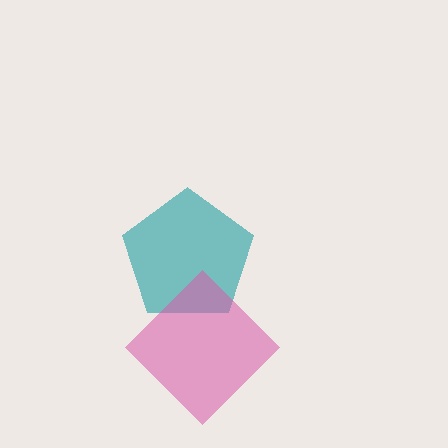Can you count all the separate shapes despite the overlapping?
Yes, there are 2 separate shapes.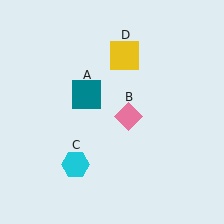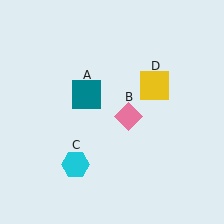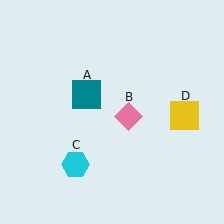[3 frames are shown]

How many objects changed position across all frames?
1 object changed position: yellow square (object D).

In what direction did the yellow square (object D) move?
The yellow square (object D) moved down and to the right.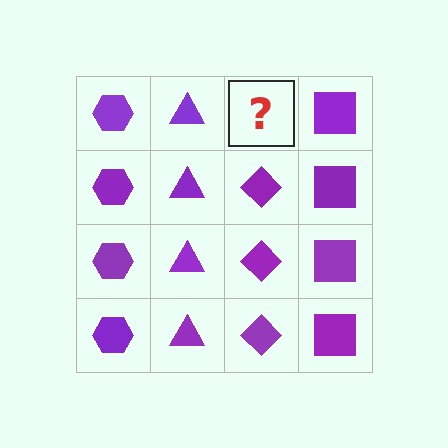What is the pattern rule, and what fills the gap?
The rule is that each column has a consistent shape. The gap should be filled with a purple diamond.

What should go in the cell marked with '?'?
The missing cell should contain a purple diamond.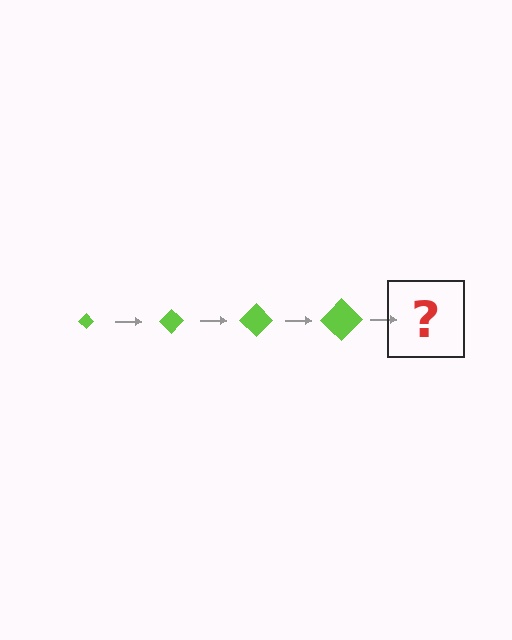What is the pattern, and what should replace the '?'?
The pattern is that the diamond gets progressively larger each step. The '?' should be a lime diamond, larger than the previous one.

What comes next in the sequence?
The next element should be a lime diamond, larger than the previous one.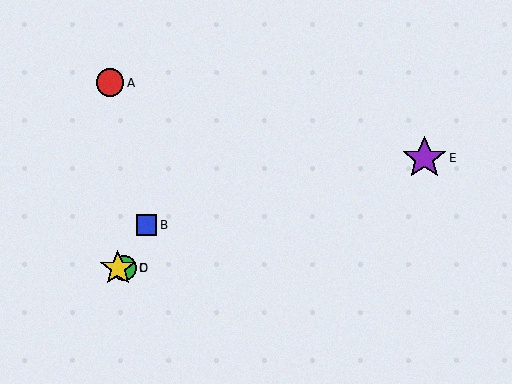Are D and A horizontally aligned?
No, D is at y≈268 and A is at y≈83.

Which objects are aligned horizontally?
Objects C, D are aligned horizontally.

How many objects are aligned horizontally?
2 objects (C, D) are aligned horizontally.